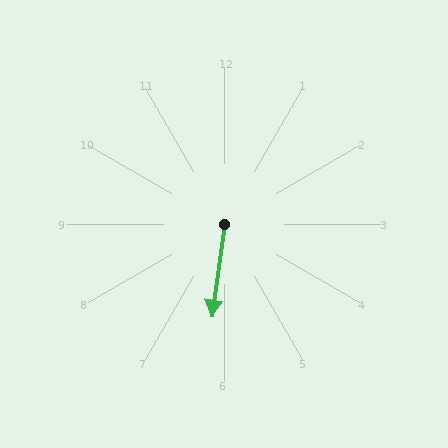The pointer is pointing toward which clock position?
Roughly 6 o'clock.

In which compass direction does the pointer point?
South.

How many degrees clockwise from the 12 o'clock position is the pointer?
Approximately 188 degrees.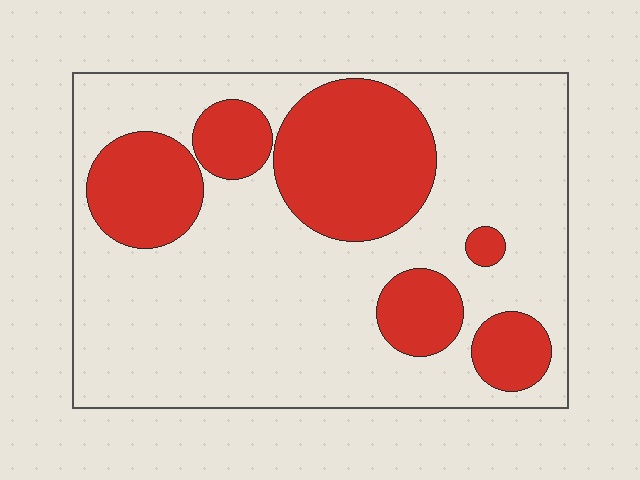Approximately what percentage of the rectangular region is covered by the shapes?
Approximately 30%.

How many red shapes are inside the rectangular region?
6.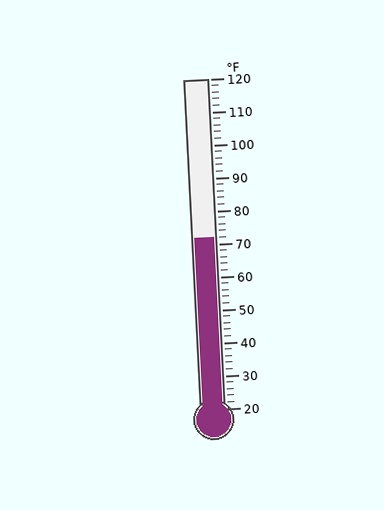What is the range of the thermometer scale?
The thermometer scale ranges from 20°F to 120°F.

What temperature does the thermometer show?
The thermometer shows approximately 72°F.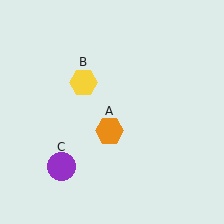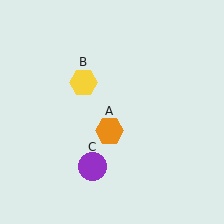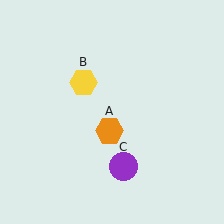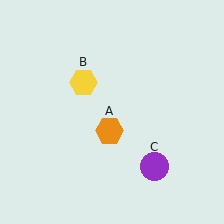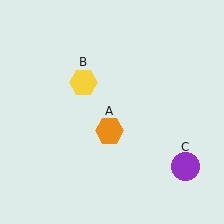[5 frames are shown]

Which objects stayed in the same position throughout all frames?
Orange hexagon (object A) and yellow hexagon (object B) remained stationary.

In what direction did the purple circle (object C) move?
The purple circle (object C) moved right.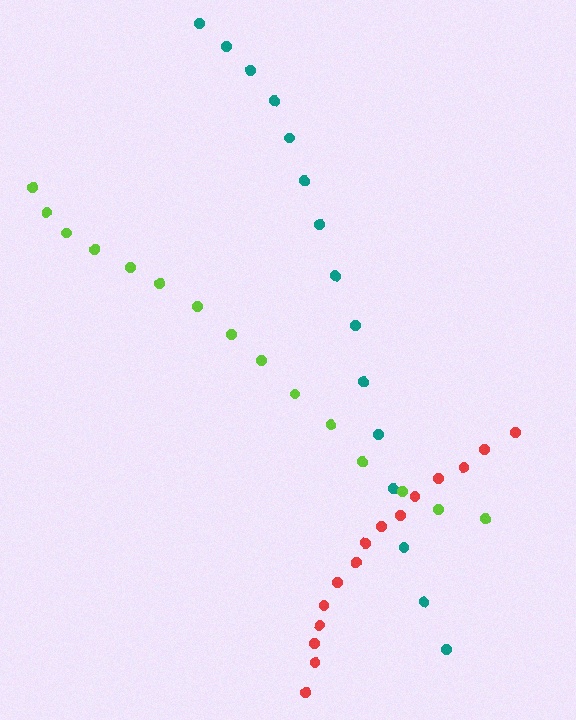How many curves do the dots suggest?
There are 3 distinct paths.